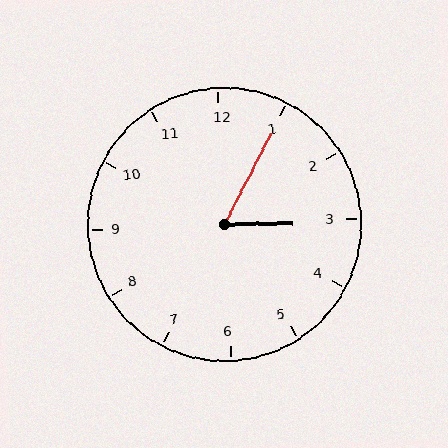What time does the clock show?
3:05.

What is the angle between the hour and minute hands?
Approximately 62 degrees.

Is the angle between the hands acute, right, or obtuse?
It is acute.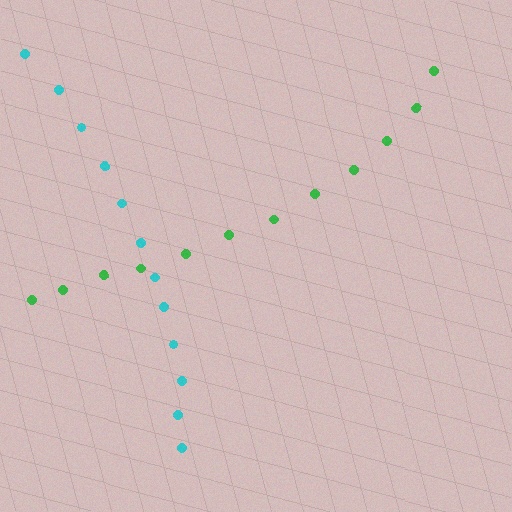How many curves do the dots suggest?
There are 2 distinct paths.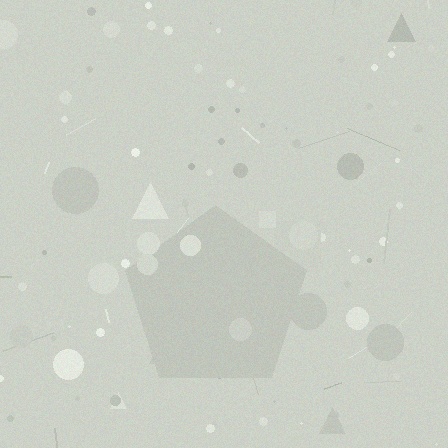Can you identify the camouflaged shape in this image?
The camouflaged shape is a pentagon.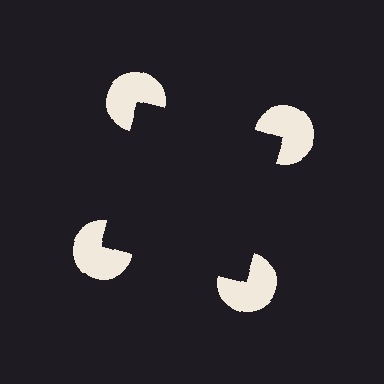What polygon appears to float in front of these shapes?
An illusory square — its edges are inferred from the aligned wedge cuts in the pac-man discs, not physically drawn.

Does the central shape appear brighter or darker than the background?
It typically appears slightly darker than the background, even though no actual brightness change is drawn.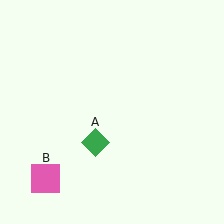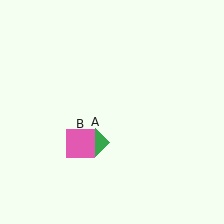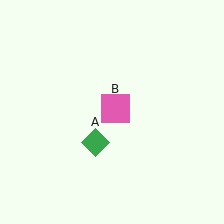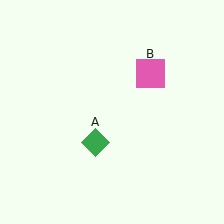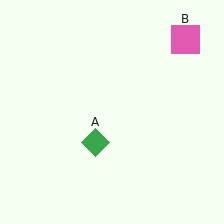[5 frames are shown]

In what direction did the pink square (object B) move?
The pink square (object B) moved up and to the right.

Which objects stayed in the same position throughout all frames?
Green diamond (object A) remained stationary.